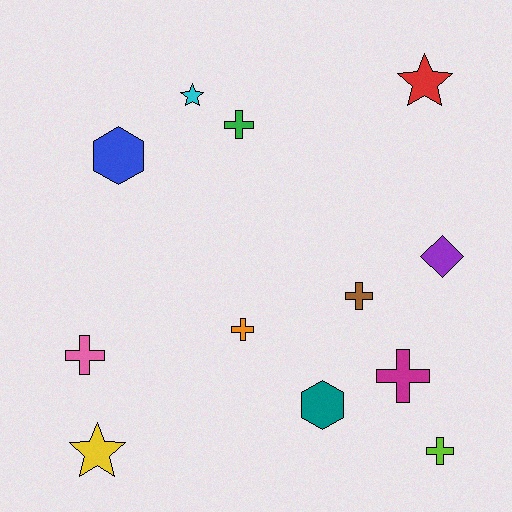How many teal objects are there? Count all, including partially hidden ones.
There is 1 teal object.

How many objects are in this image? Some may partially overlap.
There are 12 objects.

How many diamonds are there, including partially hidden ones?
There is 1 diamond.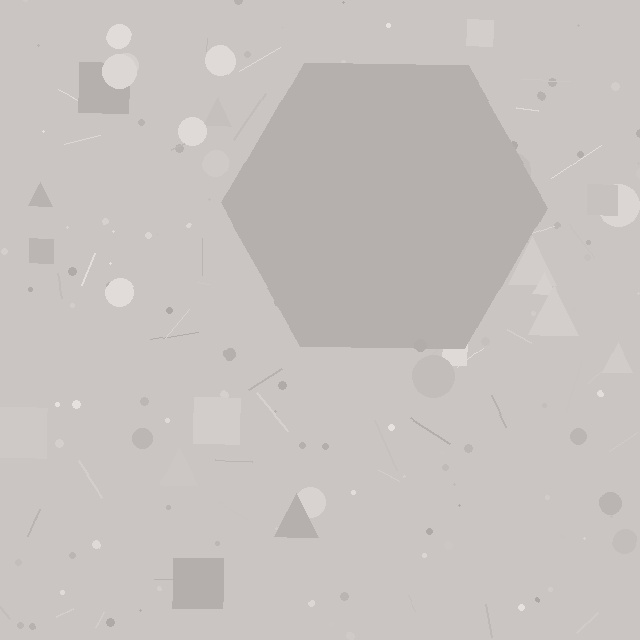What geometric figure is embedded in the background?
A hexagon is embedded in the background.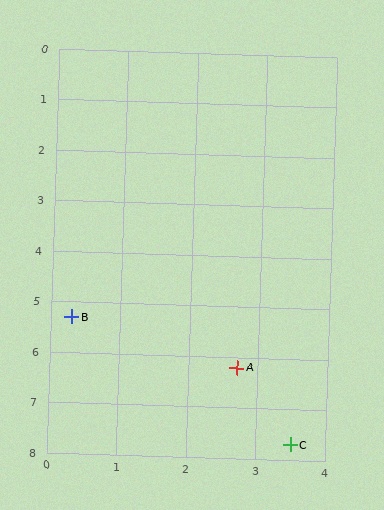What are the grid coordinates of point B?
Point B is at approximately (0.3, 5.3).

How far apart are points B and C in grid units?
Points B and C are about 4.0 grid units apart.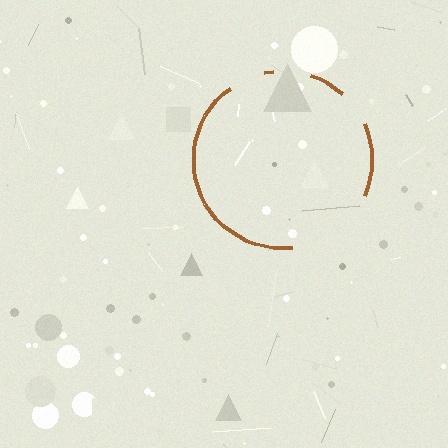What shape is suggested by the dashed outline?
The dashed outline suggests a circle.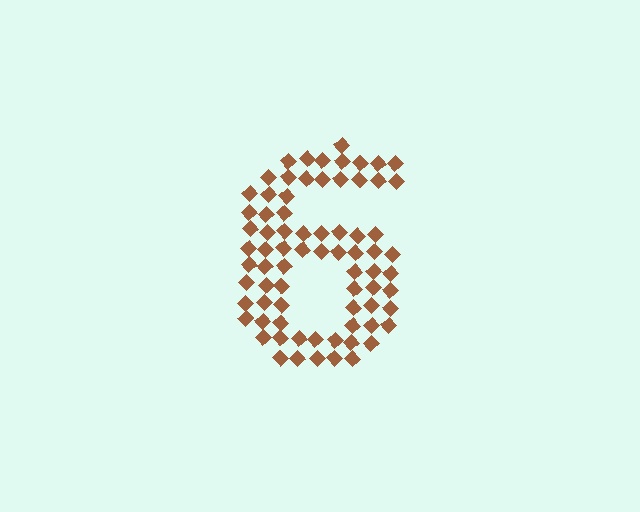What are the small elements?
The small elements are diamonds.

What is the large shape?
The large shape is the digit 6.